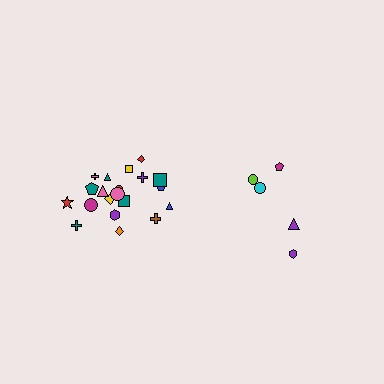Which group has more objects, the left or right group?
The left group.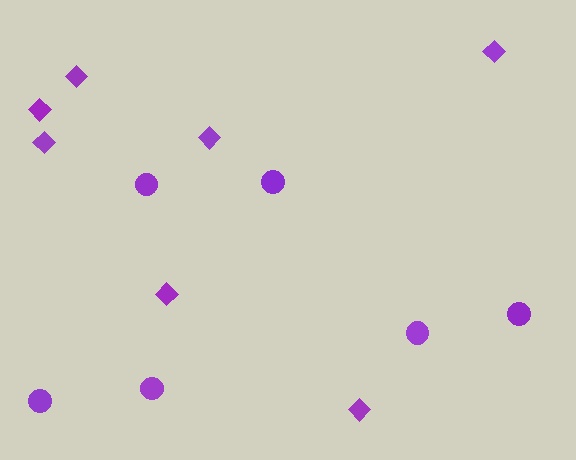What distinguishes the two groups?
There are 2 groups: one group of diamonds (7) and one group of circles (6).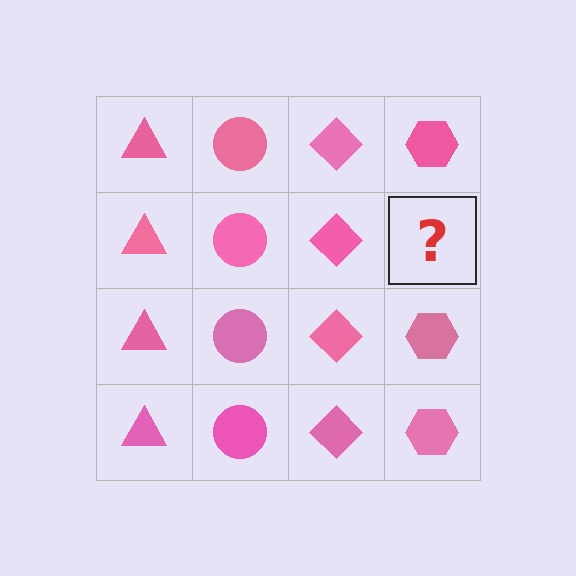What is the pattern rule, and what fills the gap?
The rule is that each column has a consistent shape. The gap should be filled with a pink hexagon.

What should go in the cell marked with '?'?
The missing cell should contain a pink hexagon.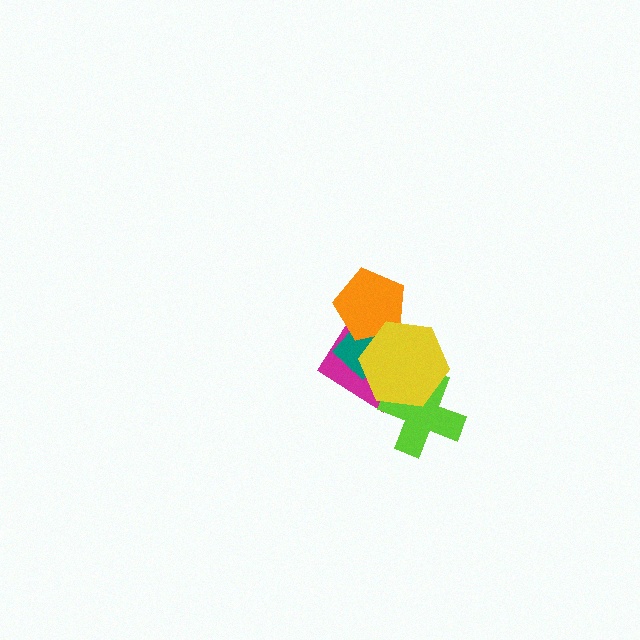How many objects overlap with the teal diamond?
3 objects overlap with the teal diamond.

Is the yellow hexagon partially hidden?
No, no other shape covers it.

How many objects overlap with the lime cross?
1 object overlaps with the lime cross.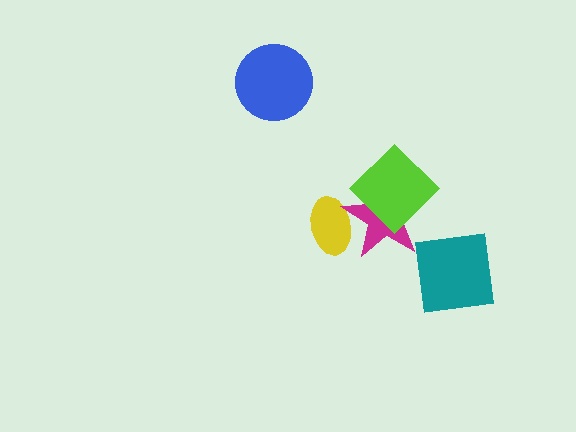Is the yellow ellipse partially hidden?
Yes, it is partially covered by another shape.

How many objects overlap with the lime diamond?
1 object overlaps with the lime diamond.